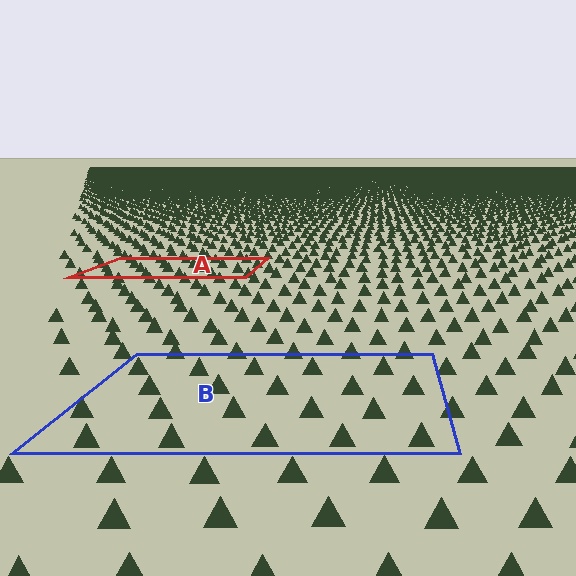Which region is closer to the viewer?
Region B is closer. The texture elements there are larger and more spread out.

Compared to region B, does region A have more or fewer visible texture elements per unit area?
Region A has more texture elements per unit area — they are packed more densely because it is farther away.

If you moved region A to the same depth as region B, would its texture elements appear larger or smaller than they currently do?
They would appear larger. At a closer depth, the same texture elements are projected at a bigger on-screen size.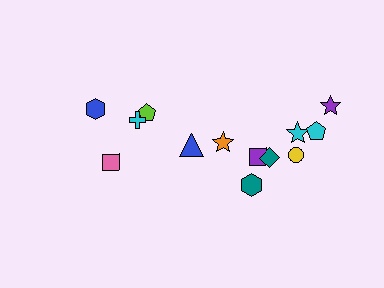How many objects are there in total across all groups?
There are 13 objects.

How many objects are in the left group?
There are 5 objects.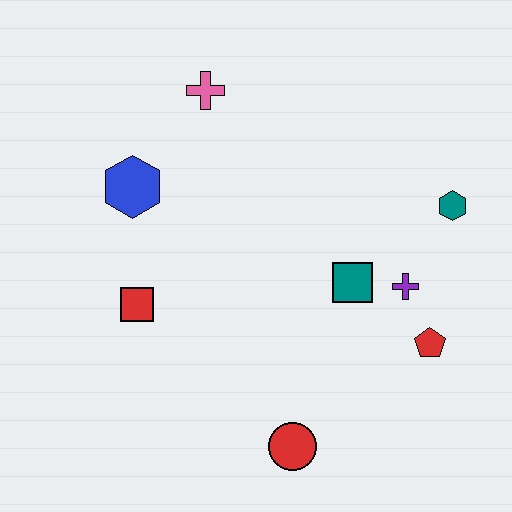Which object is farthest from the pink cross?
The red circle is farthest from the pink cross.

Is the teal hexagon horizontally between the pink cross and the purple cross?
No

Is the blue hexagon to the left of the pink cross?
Yes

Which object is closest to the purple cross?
The teal square is closest to the purple cross.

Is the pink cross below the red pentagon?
No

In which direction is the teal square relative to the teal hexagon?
The teal square is to the left of the teal hexagon.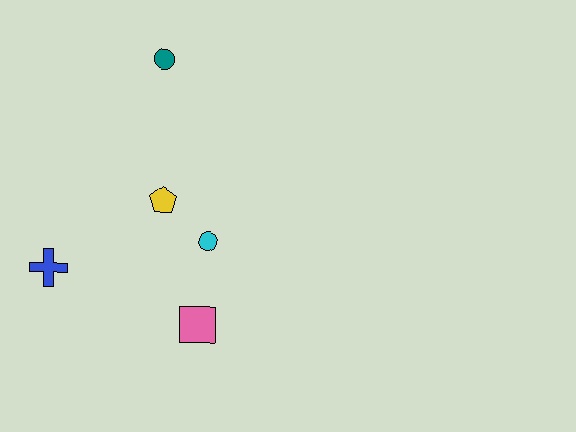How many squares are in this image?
There is 1 square.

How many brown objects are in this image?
There are no brown objects.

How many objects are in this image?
There are 5 objects.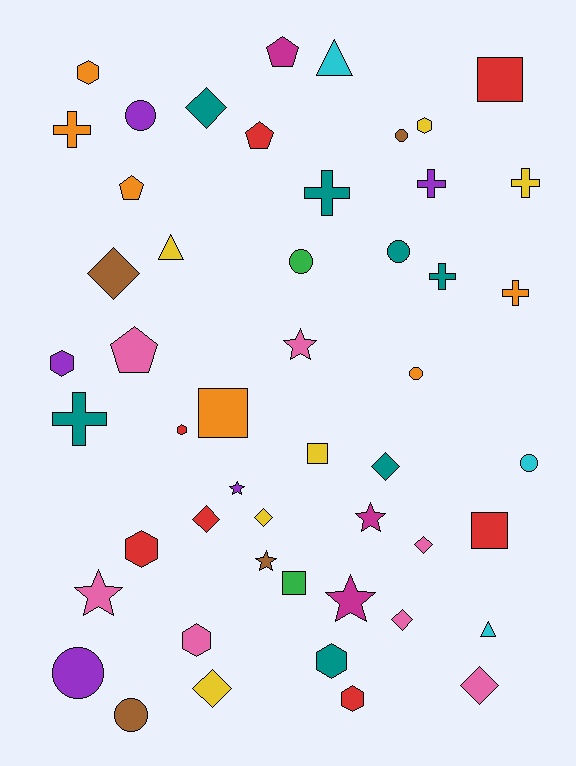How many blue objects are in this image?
There are no blue objects.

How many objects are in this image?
There are 50 objects.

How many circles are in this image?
There are 8 circles.